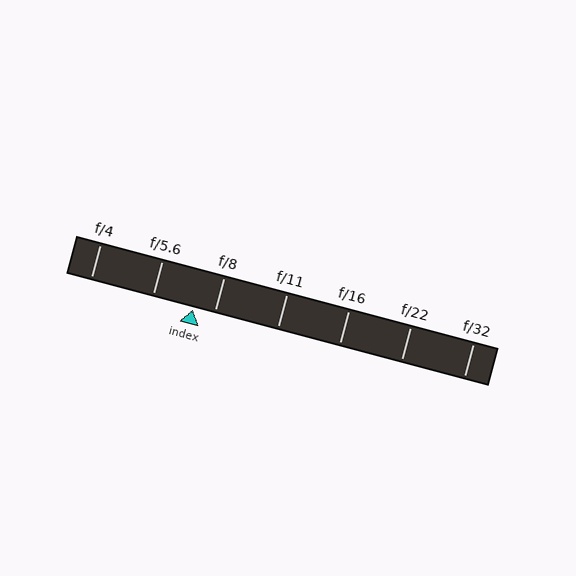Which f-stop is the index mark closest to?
The index mark is closest to f/8.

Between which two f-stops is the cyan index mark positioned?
The index mark is between f/5.6 and f/8.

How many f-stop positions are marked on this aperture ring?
There are 7 f-stop positions marked.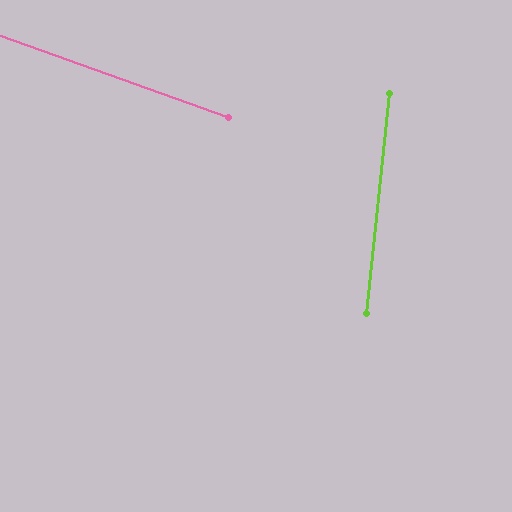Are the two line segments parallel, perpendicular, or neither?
Neither parallel nor perpendicular — they differ by about 76°.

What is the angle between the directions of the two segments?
Approximately 76 degrees.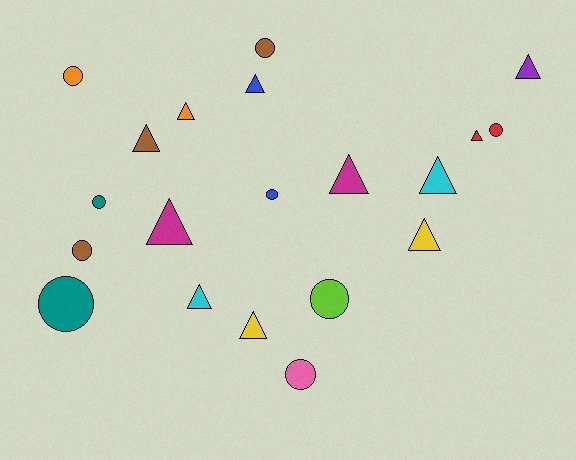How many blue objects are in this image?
There are 2 blue objects.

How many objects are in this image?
There are 20 objects.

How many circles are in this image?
There are 9 circles.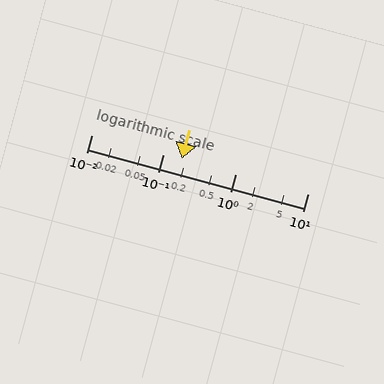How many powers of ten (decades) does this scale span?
The scale spans 3 decades, from 0.01 to 10.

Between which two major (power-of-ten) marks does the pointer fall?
The pointer is between 0.1 and 1.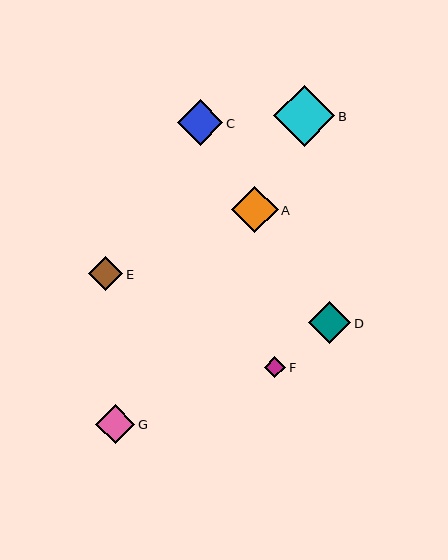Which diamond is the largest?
Diamond B is the largest with a size of approximately 61 pixels.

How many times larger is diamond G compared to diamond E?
Diamond G is approximately 1.1 times the size of diamond E.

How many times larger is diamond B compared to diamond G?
Diamond B is approximately 1.6 times the size of diamond G.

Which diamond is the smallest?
Diamond F is the smallest with a size of approximately 22 pixels.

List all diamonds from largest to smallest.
From largest to smallest: B, A, C, D, G, E, F.